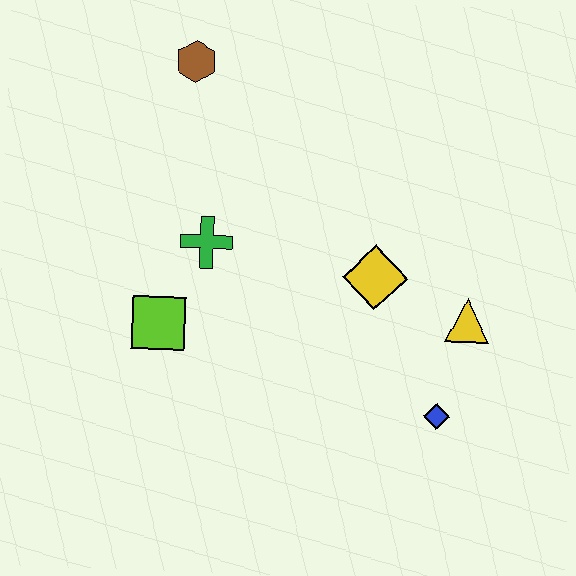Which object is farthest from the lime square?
The yellow triangle is farthest from the lime square.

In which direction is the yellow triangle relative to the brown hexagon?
The yellow triangle is to the right of the brown hexagon.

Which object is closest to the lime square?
The green cross is closest to the lime square.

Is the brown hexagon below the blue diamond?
No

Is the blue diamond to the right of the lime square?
Yes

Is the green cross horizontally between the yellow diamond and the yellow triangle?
No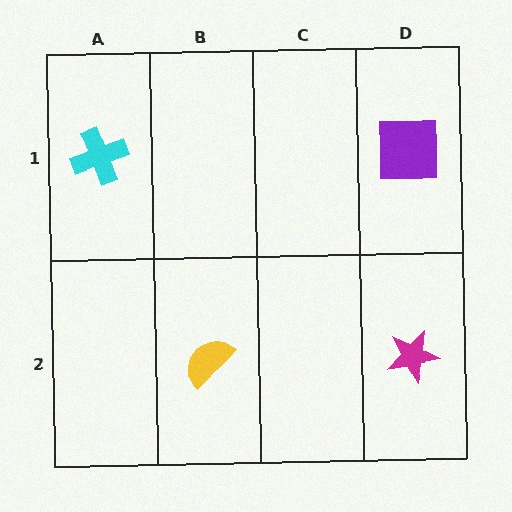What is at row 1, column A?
A cyan cross.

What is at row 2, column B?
A yellow semicircle.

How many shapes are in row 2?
2 shapes.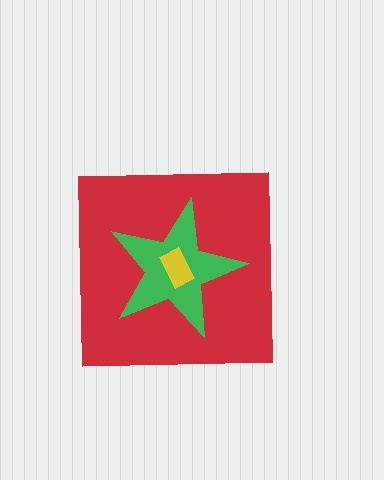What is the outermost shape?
The red square.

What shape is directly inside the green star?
The yellow rectangle.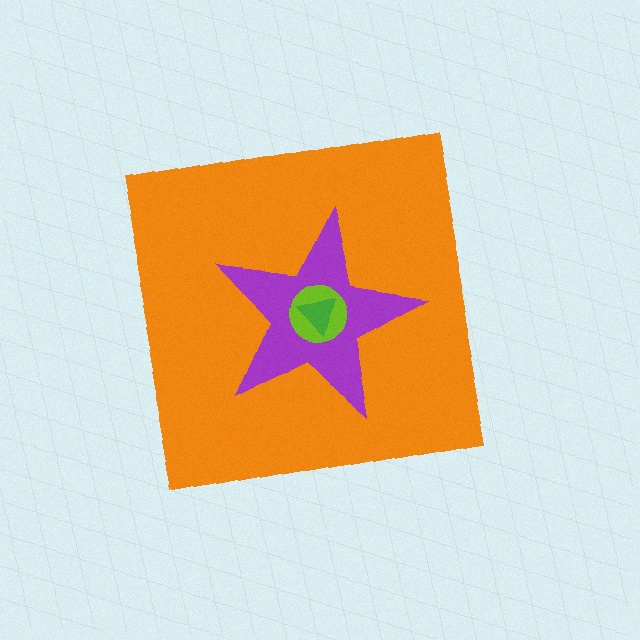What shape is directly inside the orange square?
The purple star.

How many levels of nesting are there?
4.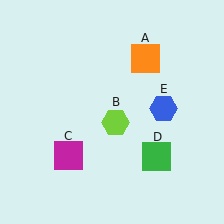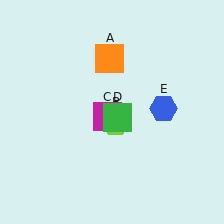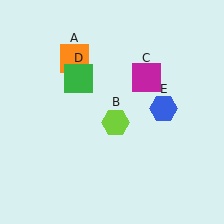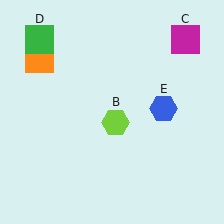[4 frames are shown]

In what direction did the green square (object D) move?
The green square (object D) moved up and to the left.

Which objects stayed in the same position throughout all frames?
Lime hexagon (object B) and blue hexagon (object E) remained stationary.